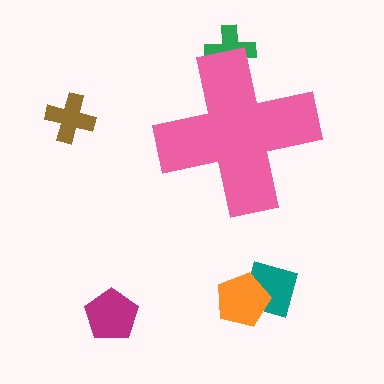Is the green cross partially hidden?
Yes, the green cross is partially hidden behind the pink cross.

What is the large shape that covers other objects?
A pink cross.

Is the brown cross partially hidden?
No, the brown cross is fully visible.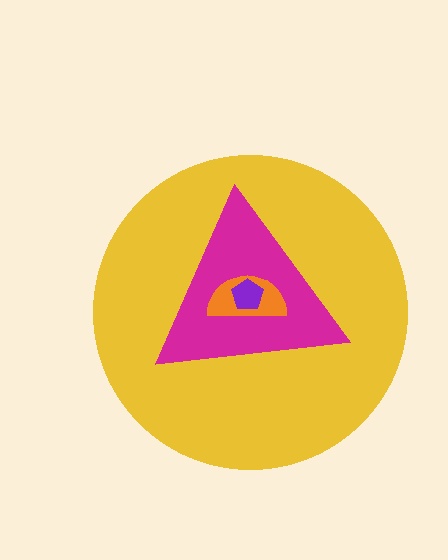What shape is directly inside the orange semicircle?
The purple pentagon.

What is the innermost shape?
The purple pentagon.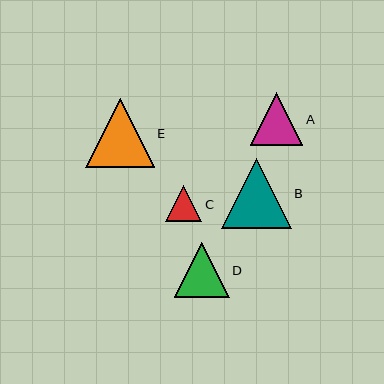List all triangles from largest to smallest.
From largest to smallest: B, E, D, A, C.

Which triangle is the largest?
Triangle B is the largest with a size of approximately 70 pixels.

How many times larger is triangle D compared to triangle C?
Triangle D is approximately 1.5 times the size of triangle C.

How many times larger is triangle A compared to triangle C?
Triangle A is approximately 1.4 times the size of triangle C.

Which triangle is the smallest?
Triangle C is the smallest with a size of approximately 36 pixels.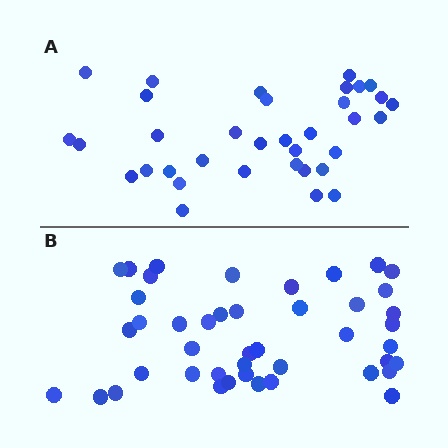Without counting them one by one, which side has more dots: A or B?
Region B (the bottom region) has more dots.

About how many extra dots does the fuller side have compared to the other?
Region B has roughly 8 or so more dots than region A.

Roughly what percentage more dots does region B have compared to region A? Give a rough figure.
About 25% more.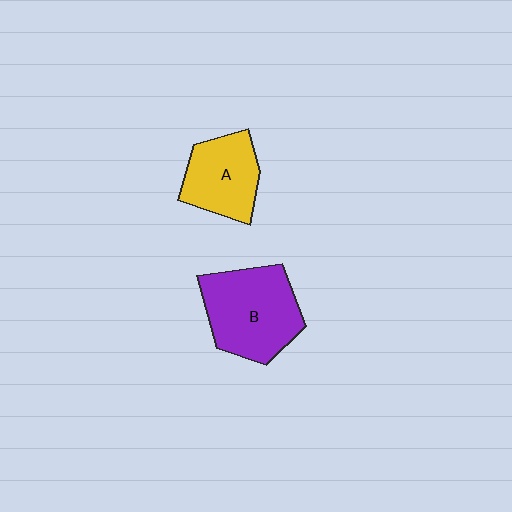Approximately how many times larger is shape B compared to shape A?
Approximately 1.4 times.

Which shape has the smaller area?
Shape A (yellow).